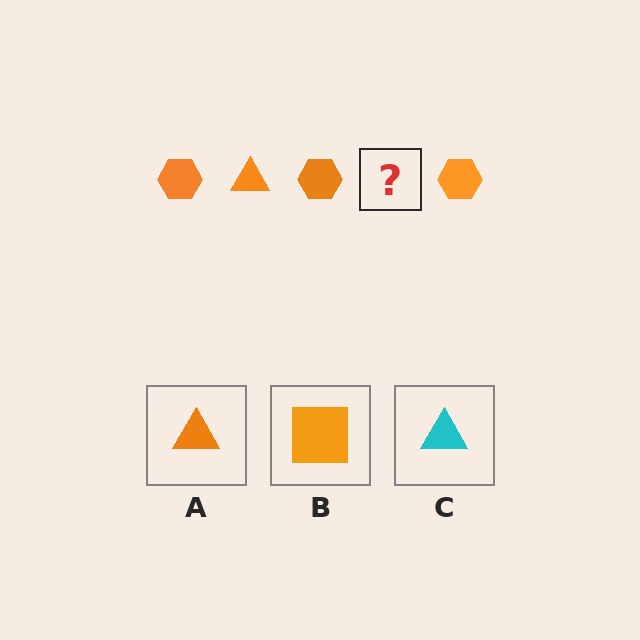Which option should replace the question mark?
Option A.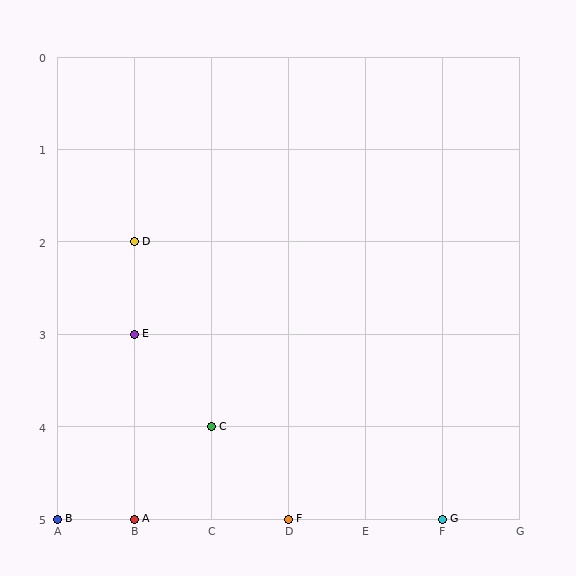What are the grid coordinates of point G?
Point G is at grid coordinates (F, 5).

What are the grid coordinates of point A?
Point A is at grid coordinates (B, 5).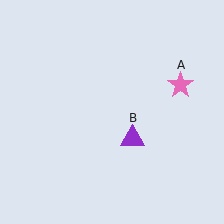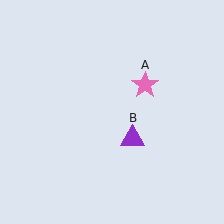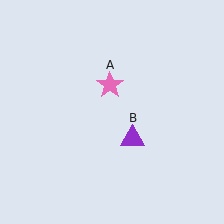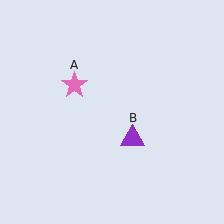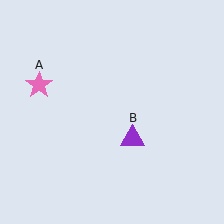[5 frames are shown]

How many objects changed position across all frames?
1 object changed position: pink star (object A).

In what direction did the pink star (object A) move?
The pink star (object A) moved left.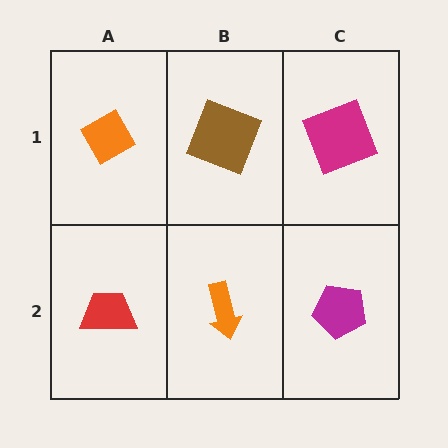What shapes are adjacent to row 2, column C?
A magenta square (row 1, column C), an orange arrow (row 2, column B).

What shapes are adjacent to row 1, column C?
A magenta pentagon (row 2, column C), a brown square (row 1, column B).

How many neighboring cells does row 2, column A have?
2.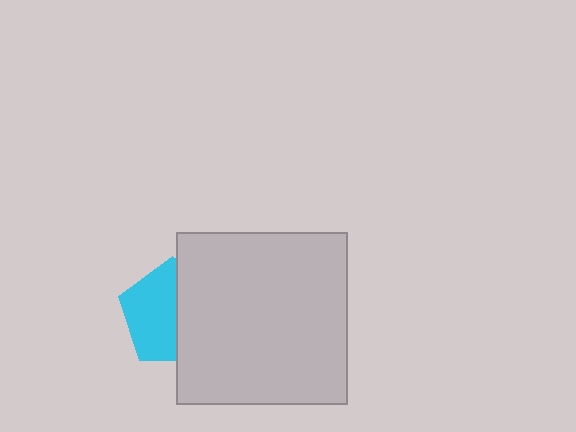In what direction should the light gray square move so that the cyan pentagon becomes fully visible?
The light gray square should move right. That is the shortest direction to clear the overlap and leave the cyan pentagon fully visible.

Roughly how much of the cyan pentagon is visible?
About half of it is visible (roughly 53%).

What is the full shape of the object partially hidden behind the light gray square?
The partially hidden object is a cyan pentagon.